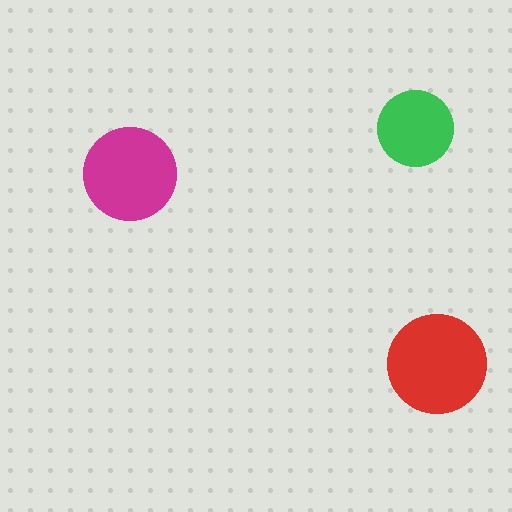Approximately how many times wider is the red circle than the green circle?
About 1.5 times wider.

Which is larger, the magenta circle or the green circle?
The magenta one.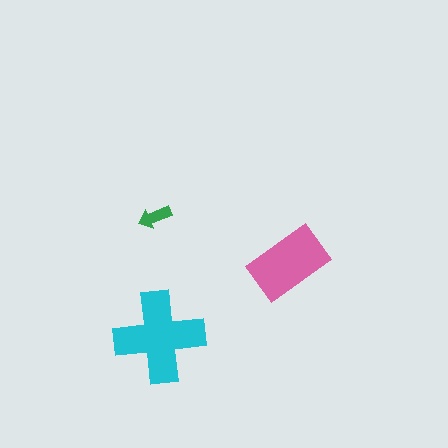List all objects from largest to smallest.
The cyan cross, the pink rectangle, the green arrow.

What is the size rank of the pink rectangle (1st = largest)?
2nd.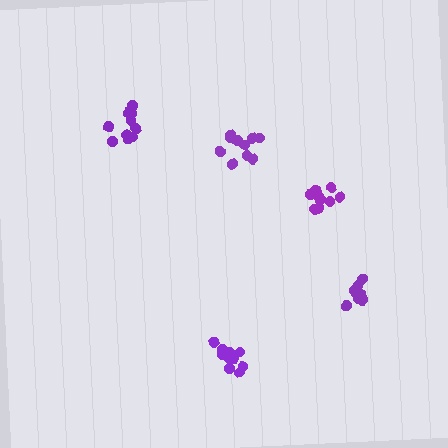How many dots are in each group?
Group 1: 10 dots, Group 2: 9 dots, Group 3: 10 dots, Group 4: 10 dots, Group 5: 11 dots (50 total).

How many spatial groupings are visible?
There are 5 spatial groupings.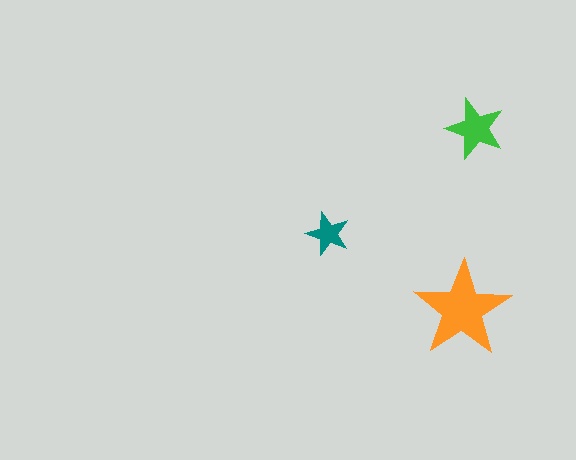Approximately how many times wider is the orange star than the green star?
About 1.5 times wider.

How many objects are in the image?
There are 3 objects in the image.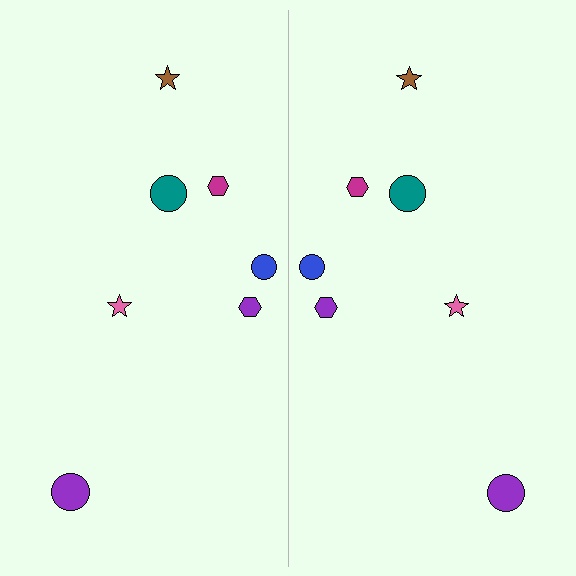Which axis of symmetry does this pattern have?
The pattern has a vertical axis of symmetry running through the center of the image.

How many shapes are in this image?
There are 14 shapes in this image.